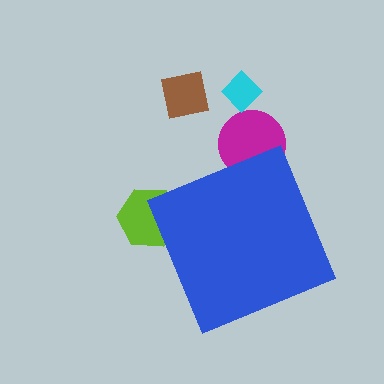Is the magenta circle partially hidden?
Yes, the magenta circle is partially hidden behind the blue diamond.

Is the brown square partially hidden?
No, the brown square is fully visible.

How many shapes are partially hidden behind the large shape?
2 shapes are partially hidden.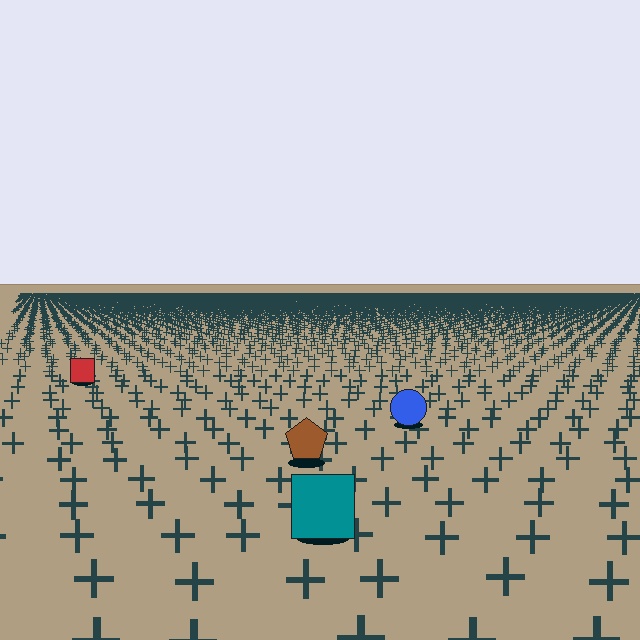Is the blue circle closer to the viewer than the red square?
Yes. The blue circle is closer — you can tell from the texture gradient: the ground texture is coarser near it.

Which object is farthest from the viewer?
The red square is farthest from the viewer. It appears smaller and the ground texture around it is denser.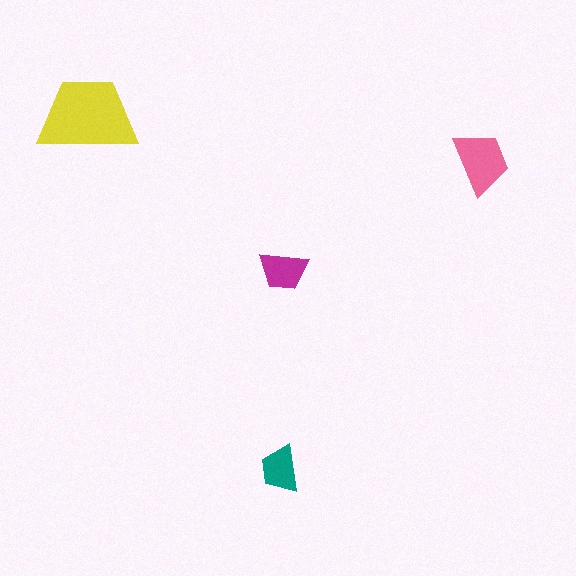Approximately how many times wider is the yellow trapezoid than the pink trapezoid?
About 1.5 times wider.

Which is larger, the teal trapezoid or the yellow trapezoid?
The yellow one.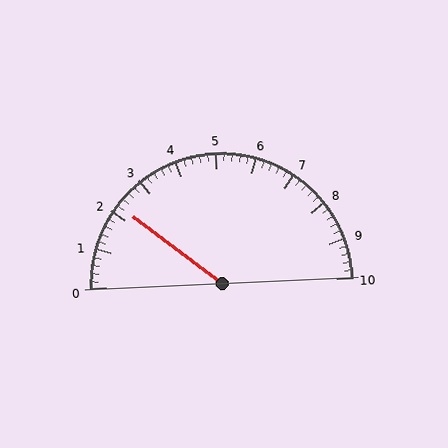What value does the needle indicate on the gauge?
The needle indicates approximately 2.2.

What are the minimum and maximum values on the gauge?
The gauge ranges from 0 to 10.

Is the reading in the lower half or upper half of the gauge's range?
The reading is in the lower half of the range (0 to 10).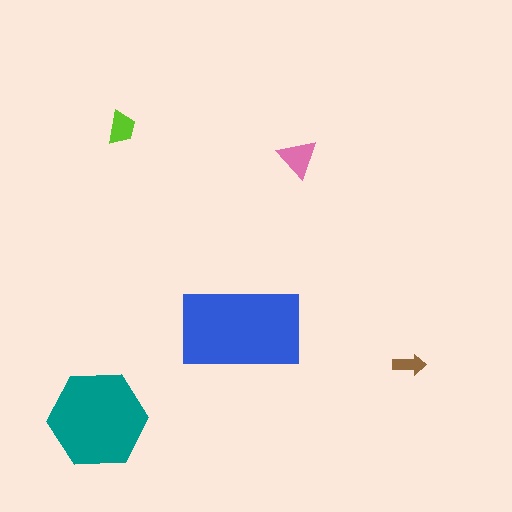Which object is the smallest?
The brown arrow.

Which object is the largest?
The blue rectangle.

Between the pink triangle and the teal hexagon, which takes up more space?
The teal hexagon.